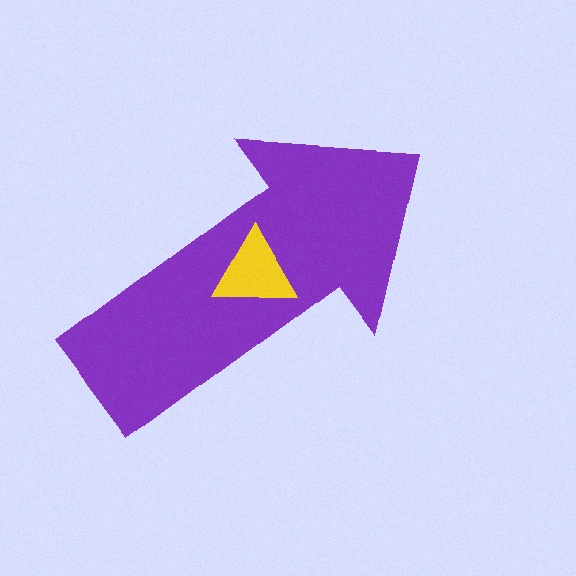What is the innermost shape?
The yellow triangle.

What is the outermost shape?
The purple arrow.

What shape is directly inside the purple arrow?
The yellow triangle.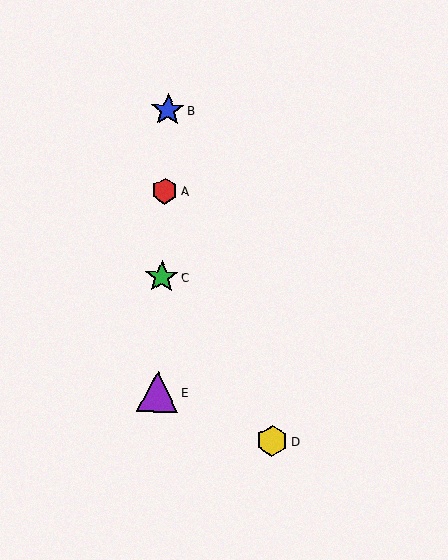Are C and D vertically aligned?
No, C is at x≈162 and D is at x≈272.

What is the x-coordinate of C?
Object C is at x≈162.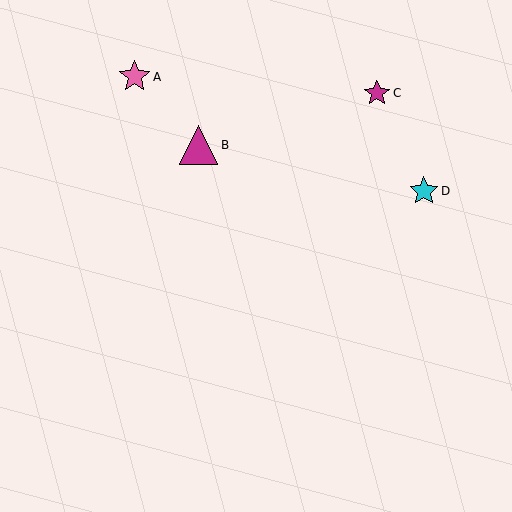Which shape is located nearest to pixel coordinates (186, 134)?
The magenta triangle (labeled B) at (199, 145) is nearest to that location.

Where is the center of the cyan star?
The center of the cyan star is at (424, 191).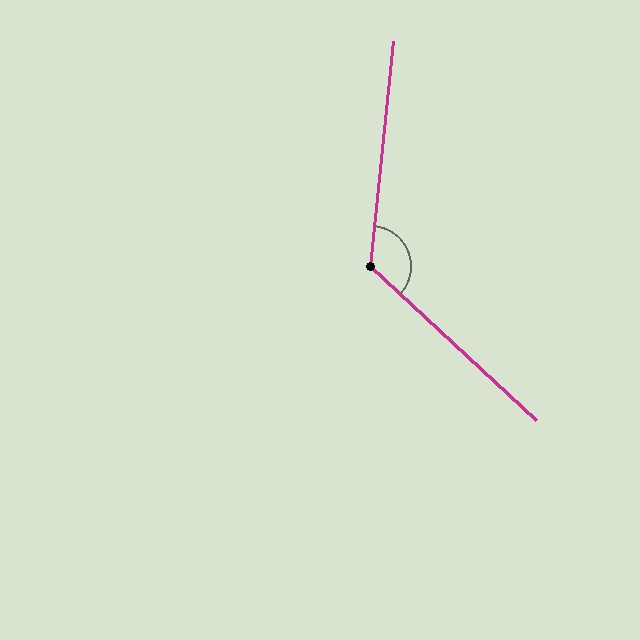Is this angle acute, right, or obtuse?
It is obtuse.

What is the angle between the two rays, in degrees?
Approximately 127 degrees.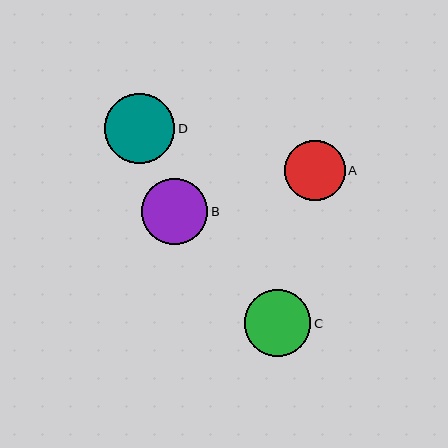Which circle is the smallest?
Circle A is the smallest with a size of approximately 61 pixels.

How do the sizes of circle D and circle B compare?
Circle D and circle B are approximately the same size.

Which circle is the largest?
Circle D is the largest with a size of approximately 70 pixels.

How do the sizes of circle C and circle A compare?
Circle C and circle A are approximately the same size.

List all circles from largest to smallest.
From largest to smallest: D, C, B, A.